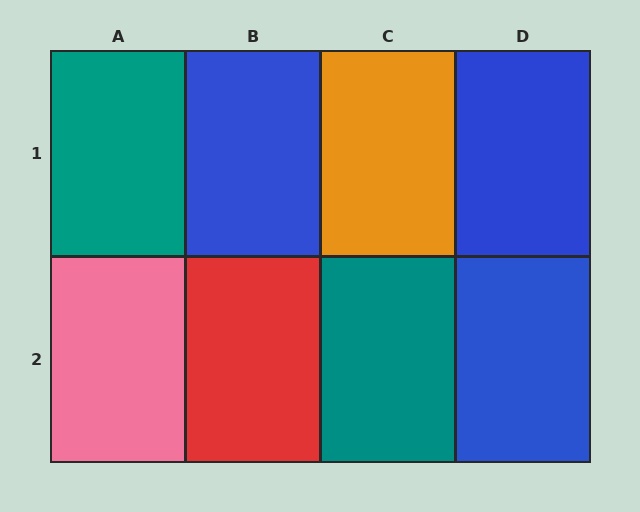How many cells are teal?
2 cells are teal.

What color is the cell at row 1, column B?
Blue.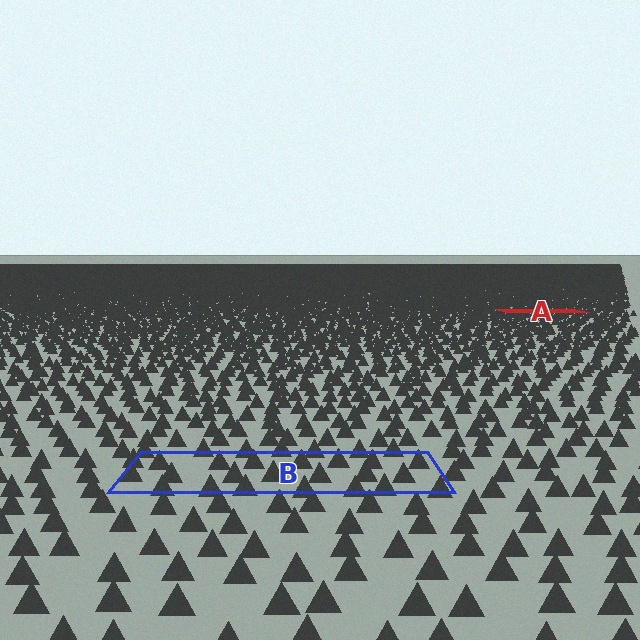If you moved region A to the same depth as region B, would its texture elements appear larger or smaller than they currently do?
They would appear larger. At a closer depth, the same texture elements are projected at a bigger on-screen size.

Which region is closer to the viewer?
Region B is closer. The texture elements there are larger and more spread out.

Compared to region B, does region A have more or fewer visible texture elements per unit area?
Region A has more texture elements per unit area — they are packed more densely because it is farther away.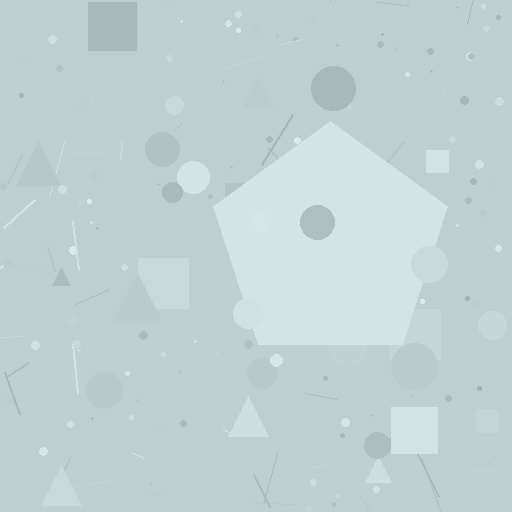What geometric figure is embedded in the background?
A pentagon is embedded in the background.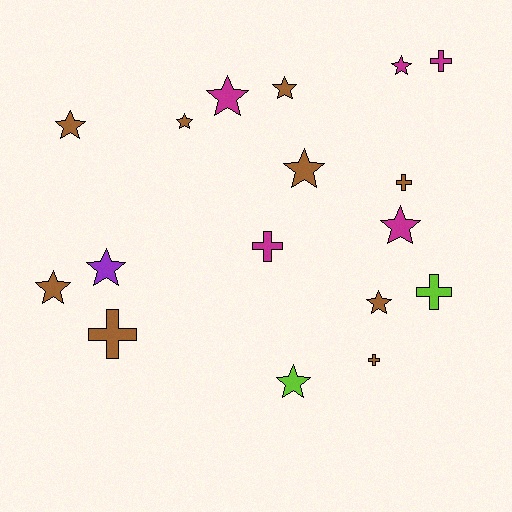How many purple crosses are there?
There are no purple crosses.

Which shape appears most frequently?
Star, with 11 objects.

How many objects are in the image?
There are 17 objects.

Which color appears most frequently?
Brown, with 9 objects.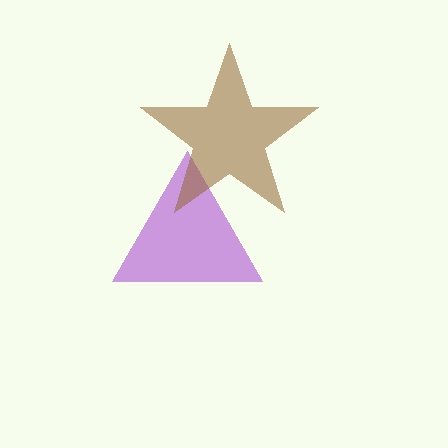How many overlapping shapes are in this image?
There are 2 overlapping shapes in the image.